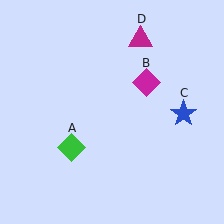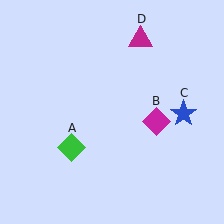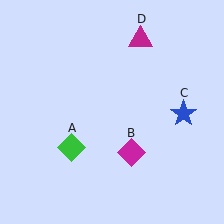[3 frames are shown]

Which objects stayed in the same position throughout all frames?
Green diamond (object A) and blue star (object C) and magenta triangle (object D) remained stationary.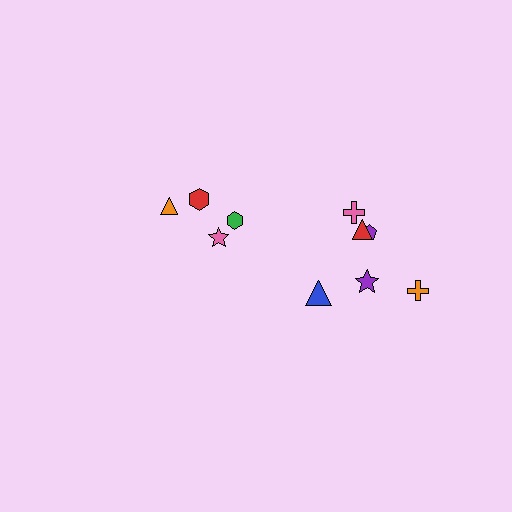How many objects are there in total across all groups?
There are 10 objects.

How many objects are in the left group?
There are 4 objects.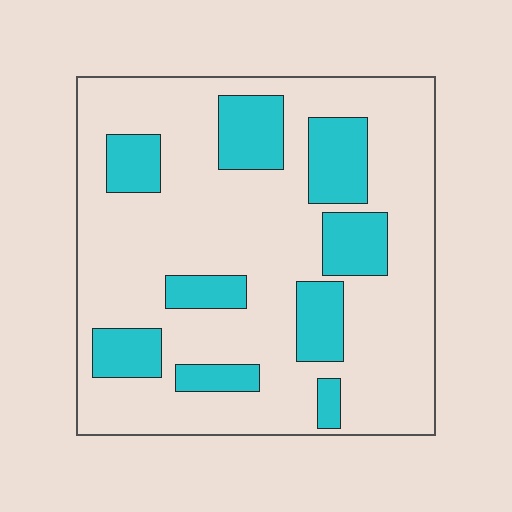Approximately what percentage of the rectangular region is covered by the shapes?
Approximately 25%.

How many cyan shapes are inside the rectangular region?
9.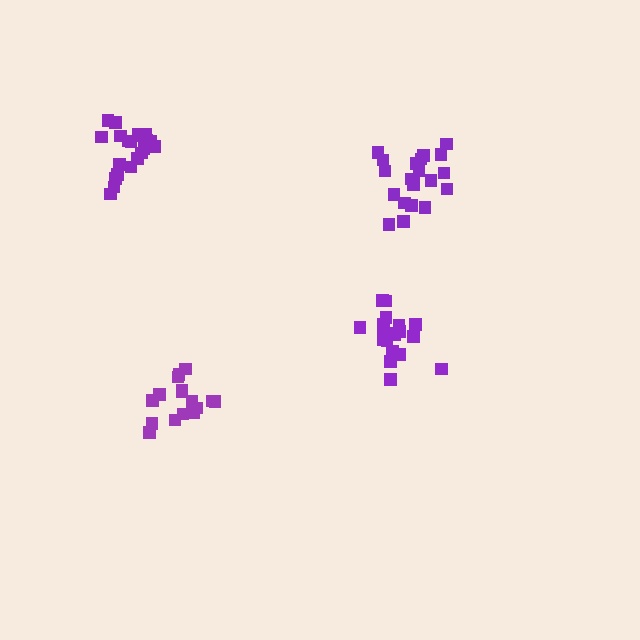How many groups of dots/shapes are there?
There are 4 groups.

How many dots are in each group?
Group 1: 16 dots, Group 2: 19 dots, Group 3: 21 dots, Group 4: 21 dots (77 total).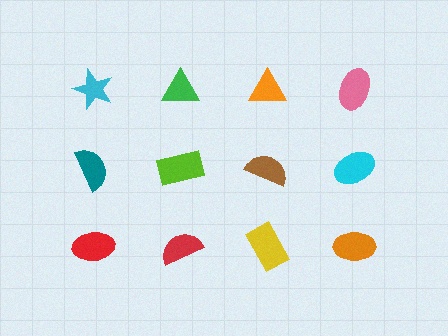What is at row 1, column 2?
A green triangle.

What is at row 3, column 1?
A red ellipse.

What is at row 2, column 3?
A brown semicircle.